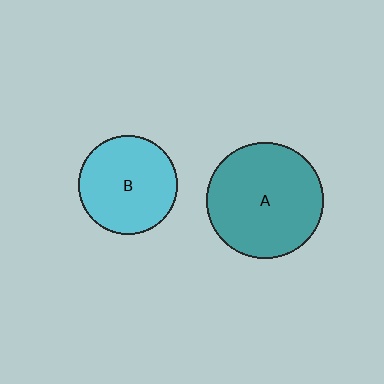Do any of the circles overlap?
No, none of the circles overlap.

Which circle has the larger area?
Circle A (teal).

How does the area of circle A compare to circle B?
Approximately 1.4 times.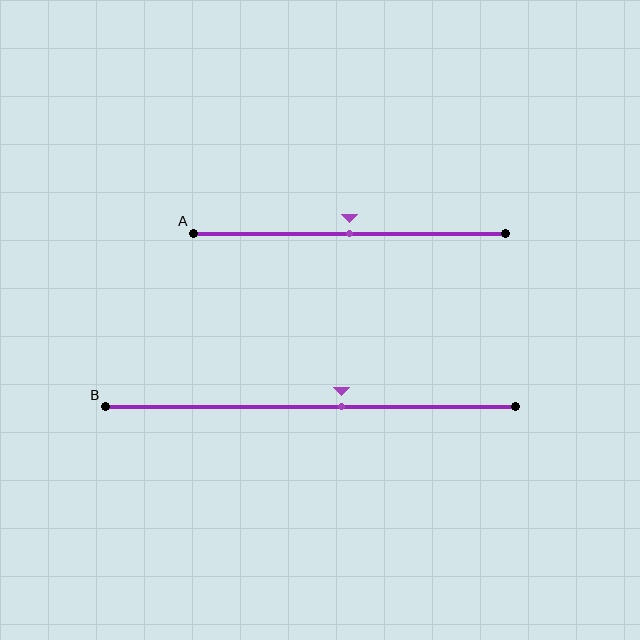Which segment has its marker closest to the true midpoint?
Segment A has its marker closest to the true midpoint.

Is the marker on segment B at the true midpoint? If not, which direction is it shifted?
No, the marker on segment B is shifted to the right by about 8% of the segment length.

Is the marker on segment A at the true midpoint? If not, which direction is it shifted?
Yes, the marker on segment A is at the true midpoint.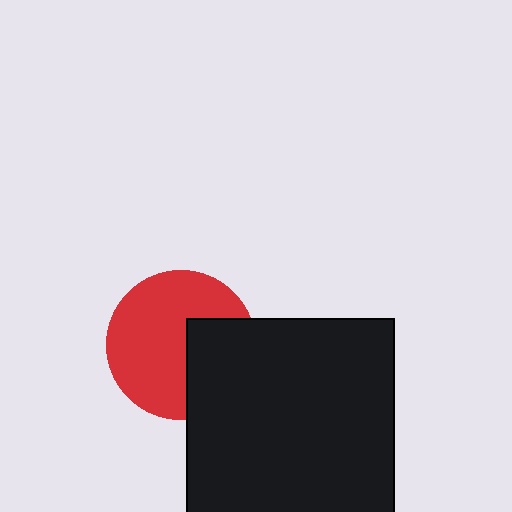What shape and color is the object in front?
The object in front is a black square.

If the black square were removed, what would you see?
You would see the complete red circle.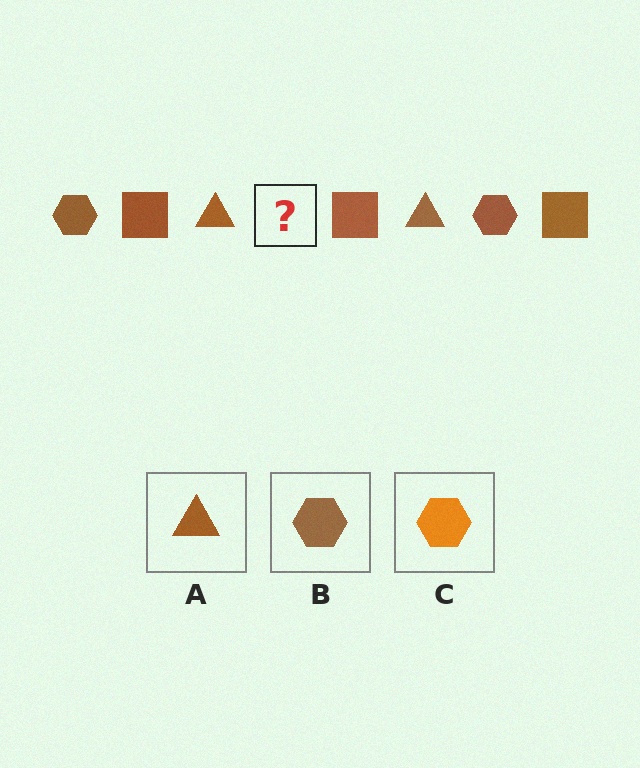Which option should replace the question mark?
Option B.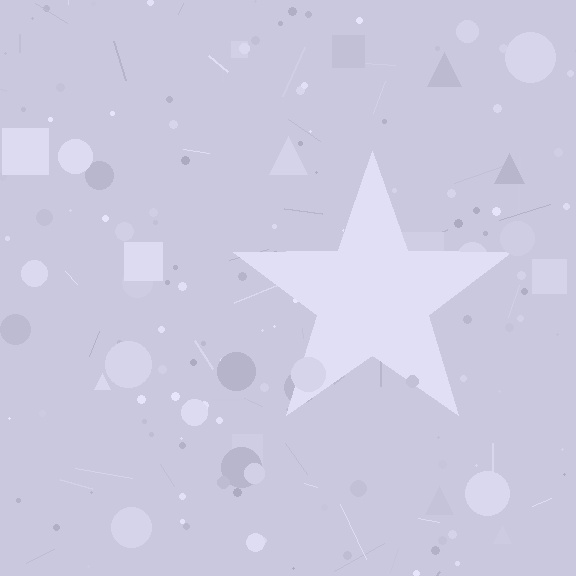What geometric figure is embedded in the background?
A star is embedded in the background.